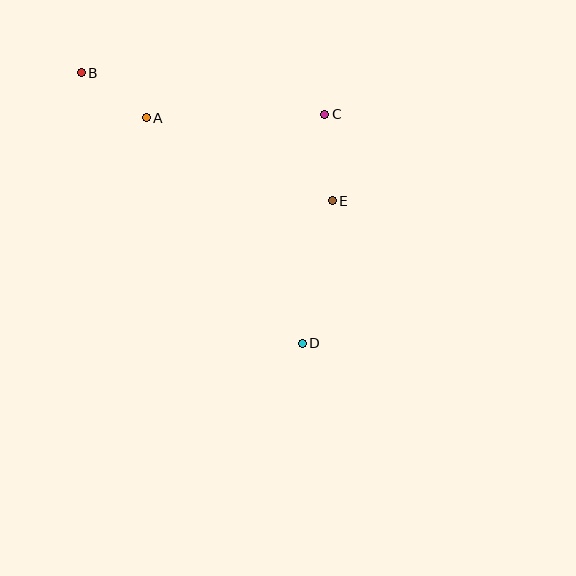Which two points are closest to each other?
Points A and B are closest to each other.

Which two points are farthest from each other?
Points B and D are farthest from each other.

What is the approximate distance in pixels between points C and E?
The distance between C and E is approximately 87 pixels.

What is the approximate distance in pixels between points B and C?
The distance between B and C is approximately 247 pixels.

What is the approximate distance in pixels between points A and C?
The distance between A and C is approximately 179 pixels.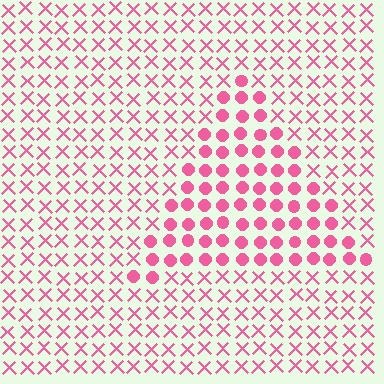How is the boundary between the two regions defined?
The boundary is defined by a change in element shape: circles inside vs. X marks outside. All elements share the same color and spacing.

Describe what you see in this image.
The image is filled with small pink elements arranged in a uniform grid. A triangle-shaped region contains circles, while the surrounding area contains X marks. The boundary is defined purely by the change in element shape.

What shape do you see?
I see a triangle.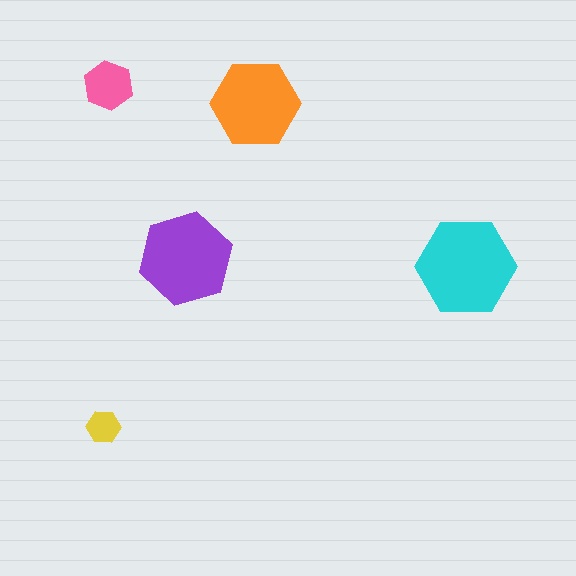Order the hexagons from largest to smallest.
the cyan one, the purple one, the orange one, the pink one, the yellow one.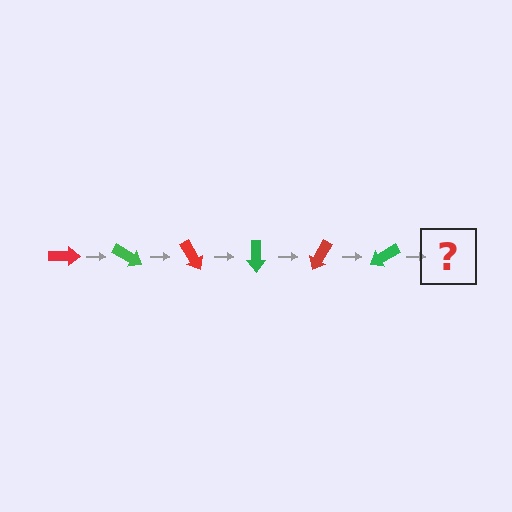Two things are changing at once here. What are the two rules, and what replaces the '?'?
The two rules are that it rotates 30 degrees each step and the color cycles through red and green. The '?' should be a red arrow, rotated 180 degrees from the start.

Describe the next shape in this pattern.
It should be a red arrow, rotated 180 degrees from the start.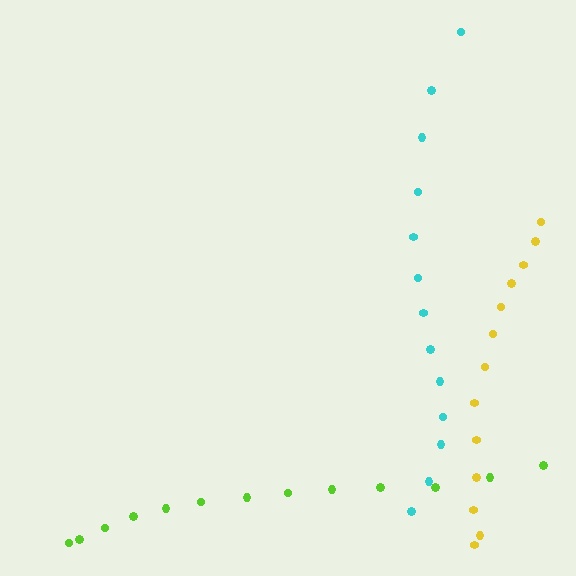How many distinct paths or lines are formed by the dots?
There are 3 distinct paths.